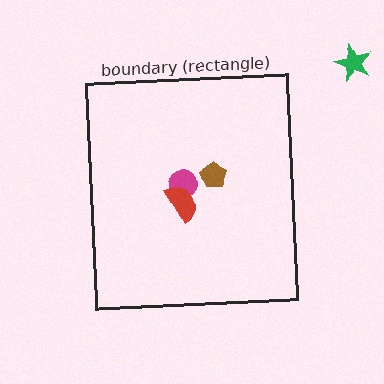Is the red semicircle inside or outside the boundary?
Inside.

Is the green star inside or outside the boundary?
Outside.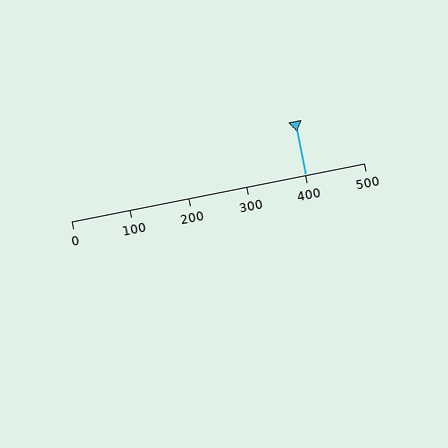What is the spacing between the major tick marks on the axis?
The major ticks are spaced 100 apart.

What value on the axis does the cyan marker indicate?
The marker indicates approximately 400.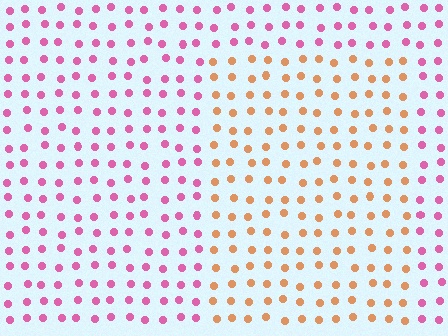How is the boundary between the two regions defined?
The boundary is defined purely by a slight shift in hue (about 59 degrees). Spacing, size, and orientation are identical on both sides.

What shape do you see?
I see a rectangle.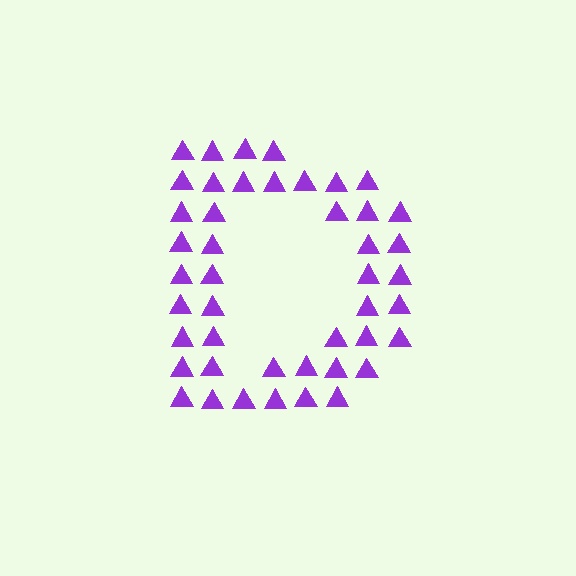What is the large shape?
The large shape is the letter D.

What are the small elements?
The small elements are triangles.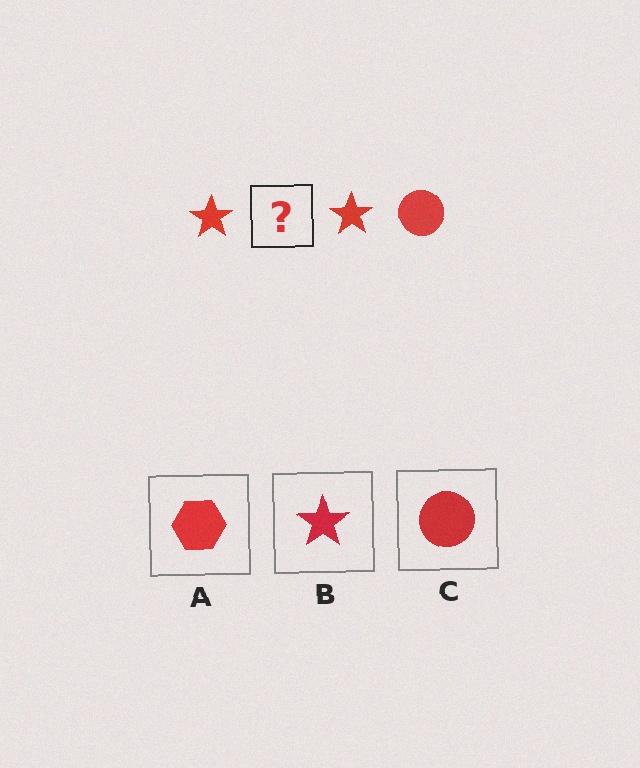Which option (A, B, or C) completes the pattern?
C.